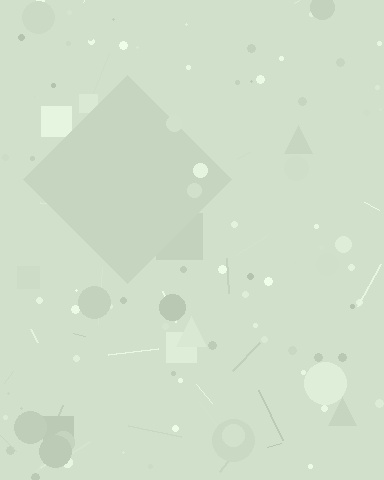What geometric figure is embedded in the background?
A diamond is embedded in the background.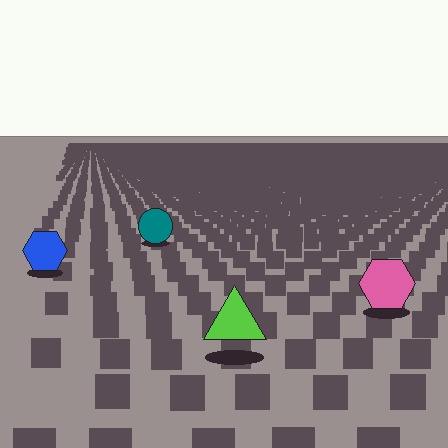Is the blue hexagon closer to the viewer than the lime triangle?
No. The lime triangle is closer — you can tell from the texture gradient: the ground texture is coarser near it.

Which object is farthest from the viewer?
The teal circle is farthest from the viewer. It appears smaller and the ground texture around it is denser.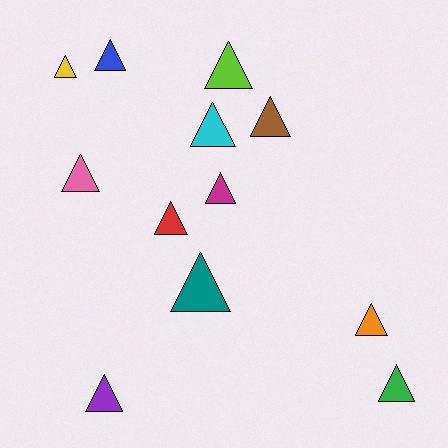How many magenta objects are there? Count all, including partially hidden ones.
There is 1 magenta object.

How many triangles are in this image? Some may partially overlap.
There are 12 triangles.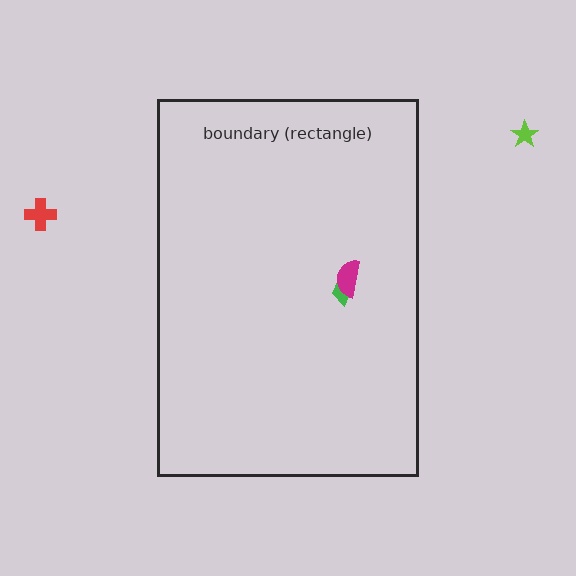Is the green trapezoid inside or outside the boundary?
Inside.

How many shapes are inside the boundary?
2 inside, 2 outside.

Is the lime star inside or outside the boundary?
Outside.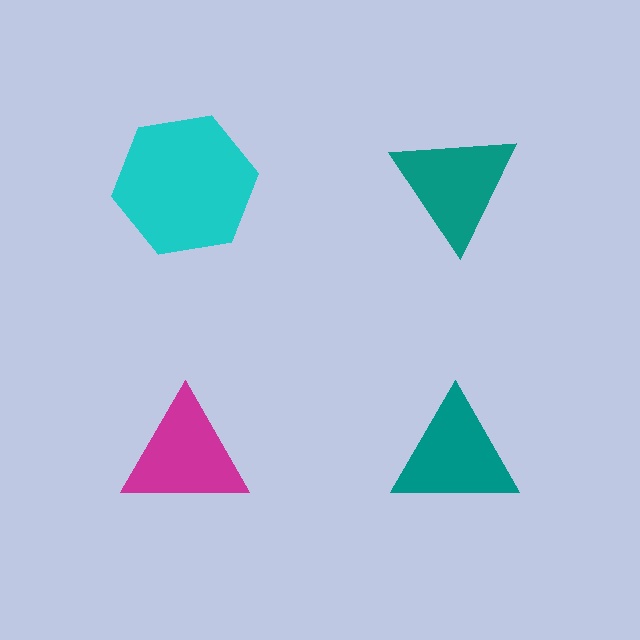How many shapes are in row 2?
2 shapes.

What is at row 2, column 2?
A teal triangle.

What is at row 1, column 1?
A cyan hexagon.